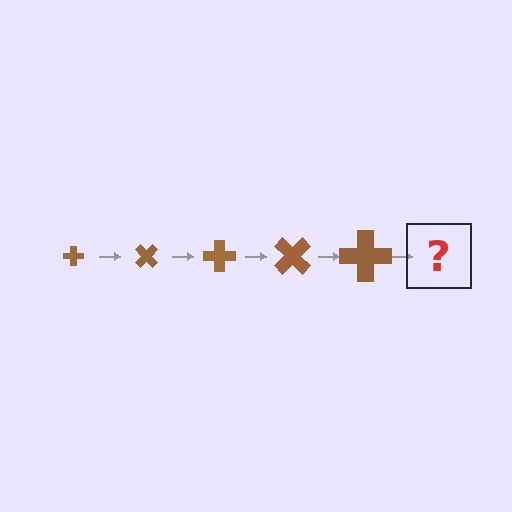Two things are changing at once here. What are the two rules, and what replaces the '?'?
The two rules are that the cross grows larger each step and it rotates 45 degrees each step. The '?' should be a cross, larger than the previous one and rotated 225 degrees from the start.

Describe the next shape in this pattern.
It should be a cross, larger than the previous one and rotated 225 degrees from the start.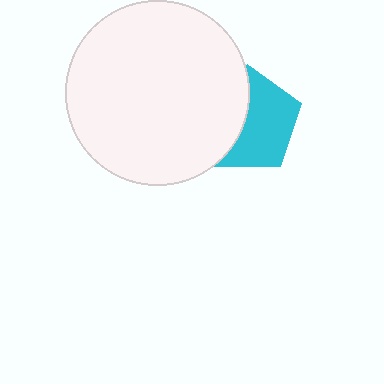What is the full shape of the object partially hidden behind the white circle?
The partially hidden object is a cyan pentagon.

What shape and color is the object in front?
The object in front is a white circle.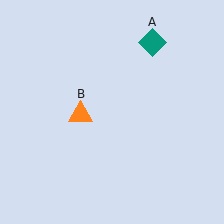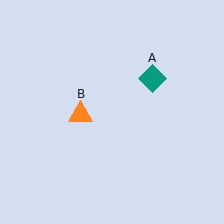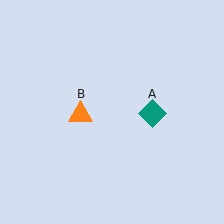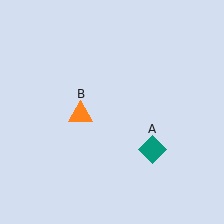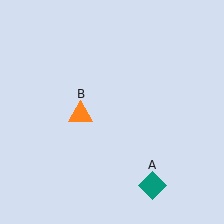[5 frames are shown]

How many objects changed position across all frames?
1 object changed position: teal diamond (object A).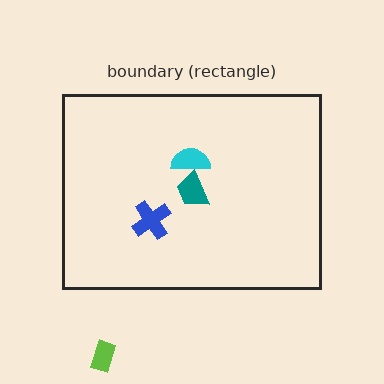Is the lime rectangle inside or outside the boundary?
Outside.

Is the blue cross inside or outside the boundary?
Inside.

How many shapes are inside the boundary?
3 inside, 1 outside.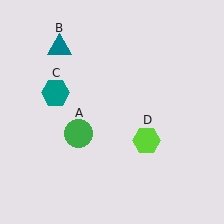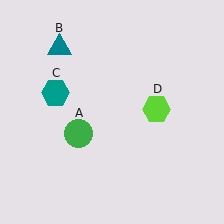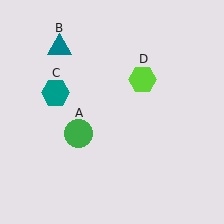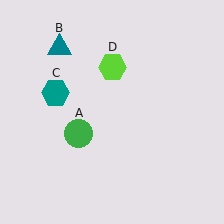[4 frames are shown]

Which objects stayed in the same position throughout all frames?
Green circle (object A) and teal triangle (object B) and teal hexagon (object C) remained stationary.